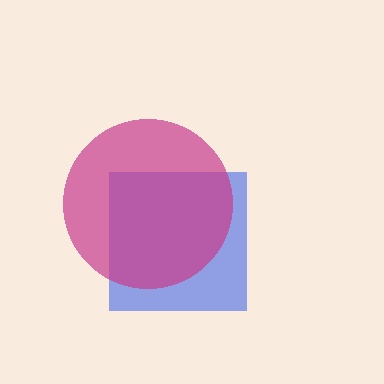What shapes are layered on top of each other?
The layered shapes are: a blue square, a magenta circle.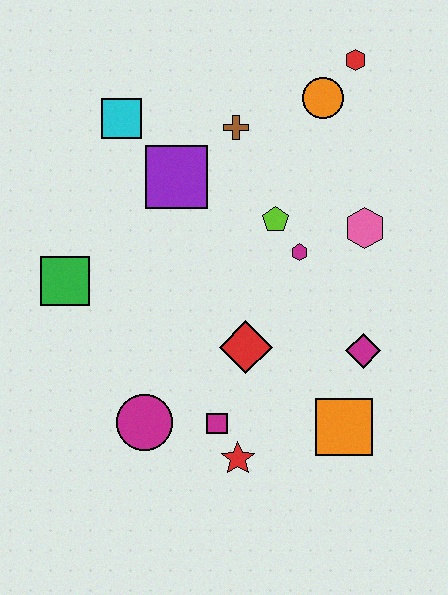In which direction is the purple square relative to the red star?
The purple square is above the red star.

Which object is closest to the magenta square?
The red star is closest to the magenta square.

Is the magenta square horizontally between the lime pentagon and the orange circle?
No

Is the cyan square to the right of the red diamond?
No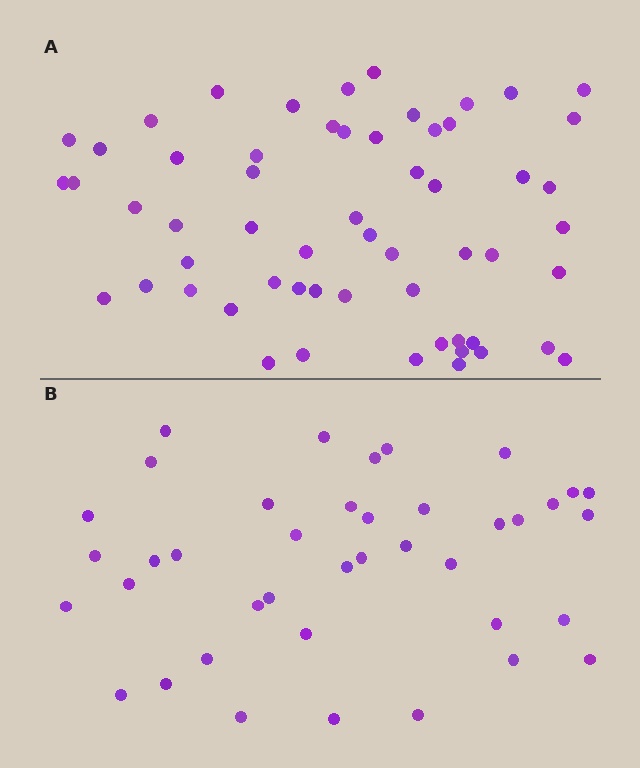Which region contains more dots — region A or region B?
Region A (the top region) has more dots.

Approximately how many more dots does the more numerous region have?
Region A has approximately 20 more dots than region B.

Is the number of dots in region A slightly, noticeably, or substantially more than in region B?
Region A has substantially more. The ratio is roughly 1.4 to 1.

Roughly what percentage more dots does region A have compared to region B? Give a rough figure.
About 45% more.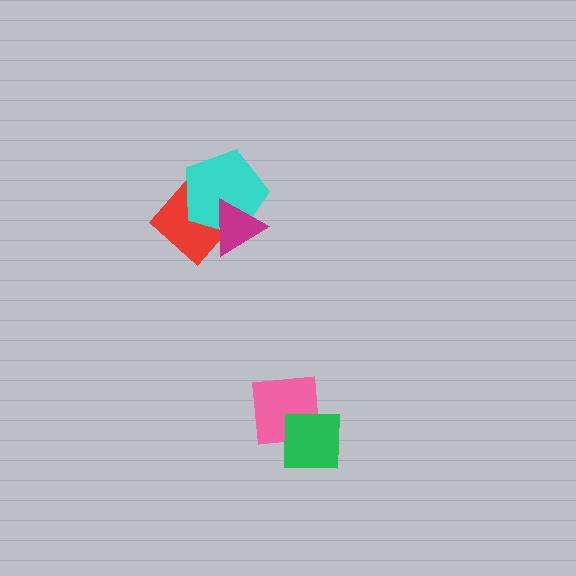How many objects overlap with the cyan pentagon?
2 objects overlap with the cyan pentagon.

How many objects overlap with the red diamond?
2 objects overlap with the red diamond.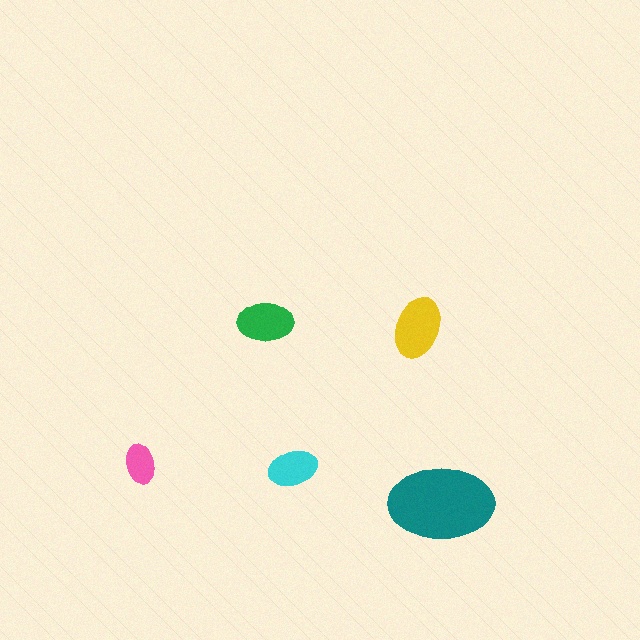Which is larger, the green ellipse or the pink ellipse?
The green one.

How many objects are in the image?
There are 5 objects in the image.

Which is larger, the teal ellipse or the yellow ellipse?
The teal one.